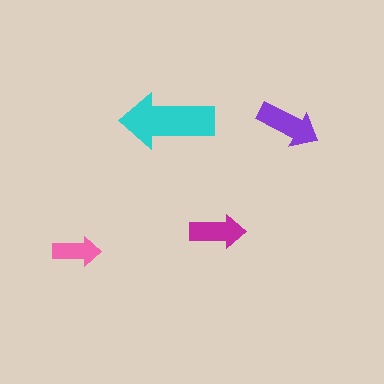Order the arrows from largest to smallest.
the cyan one, the purple one, the magenta one, the pink one.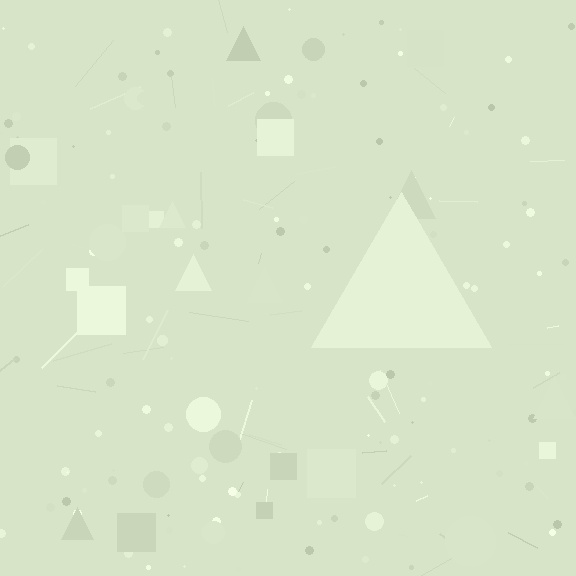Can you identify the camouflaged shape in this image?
The camouflaged shape is a triangle.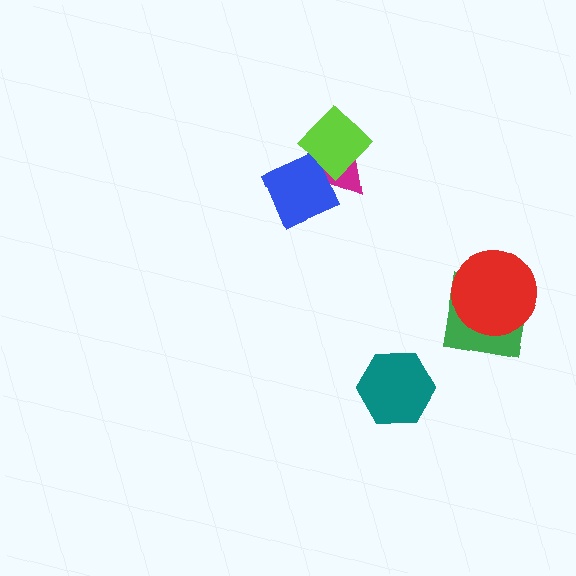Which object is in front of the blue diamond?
The lime diamond is in front of the blue diamond.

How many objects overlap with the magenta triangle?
2 objects overlap with the magenta triangle.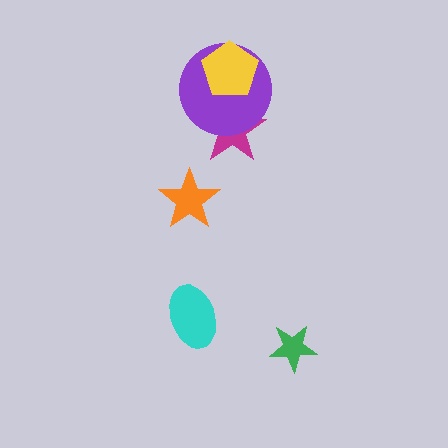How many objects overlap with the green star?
0 objects overlap with the green star.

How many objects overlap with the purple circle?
2 objects overlap with the purple circle.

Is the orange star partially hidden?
No, no other shape covers it.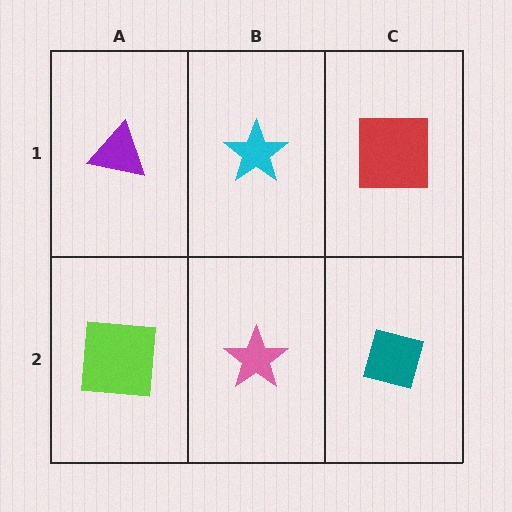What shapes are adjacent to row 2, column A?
A purple triangle (row 1, column A), a pink star (row 2, column B).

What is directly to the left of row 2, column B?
A lime square.